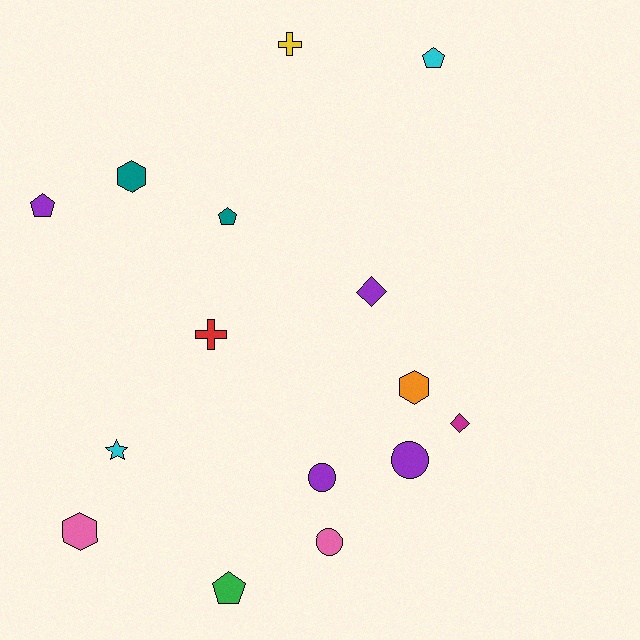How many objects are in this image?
There are 15 objects.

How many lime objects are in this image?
There are no lime objects.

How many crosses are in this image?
There are 2 crosses.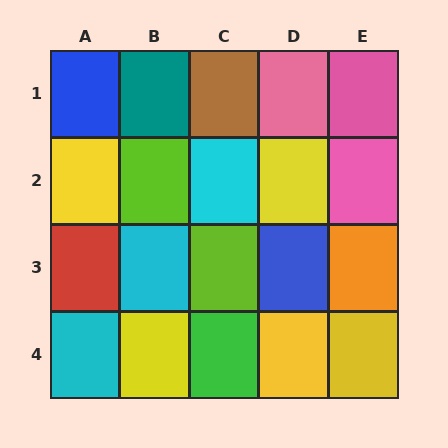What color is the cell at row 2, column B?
Lime.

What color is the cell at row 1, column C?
Brown.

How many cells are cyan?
3 cells are cyan.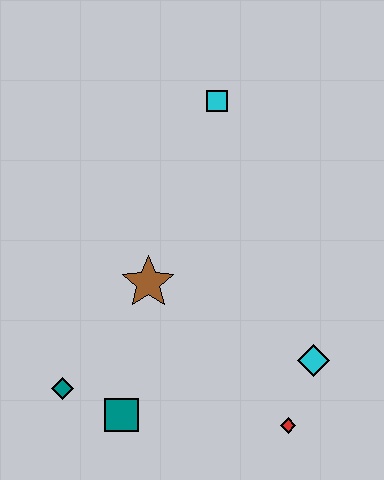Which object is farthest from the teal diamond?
The cyan square is farthest from the teal diamond.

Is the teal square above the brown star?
No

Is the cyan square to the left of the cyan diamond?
Yes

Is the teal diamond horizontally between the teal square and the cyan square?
No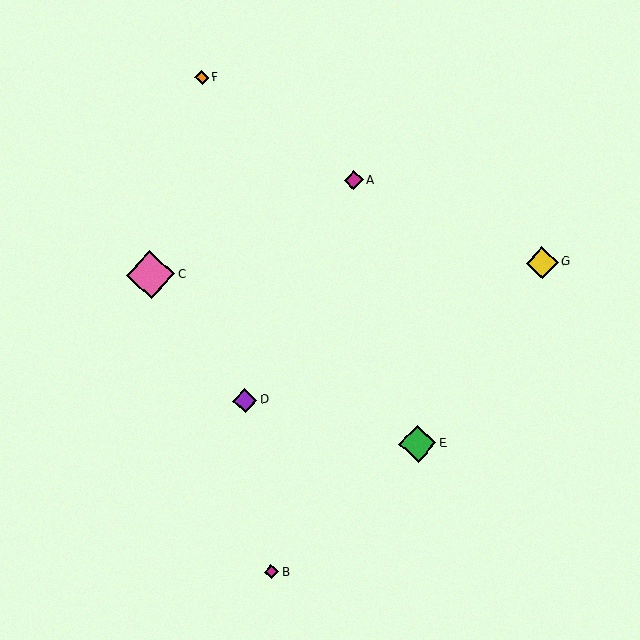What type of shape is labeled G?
Shape G is a yellow diamond.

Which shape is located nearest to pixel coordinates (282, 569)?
The magenta diamond (labeled B) at (271, 572) is nearest to that location.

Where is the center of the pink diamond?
The center of the pink diamond is at (151, 275).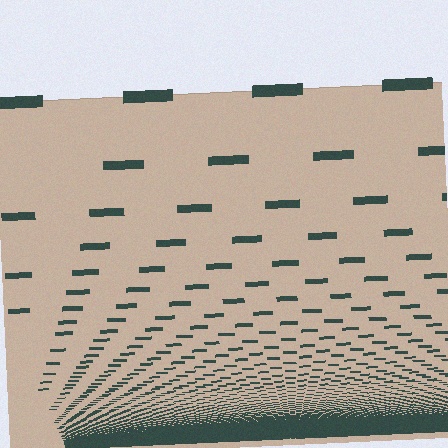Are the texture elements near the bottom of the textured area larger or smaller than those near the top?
Smaller. The gradient is inverted — elements near the bottom are smaller and denser.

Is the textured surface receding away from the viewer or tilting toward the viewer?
The surface appears to tilt toward the viewer. Texture elements get larger and sparser toward the top.